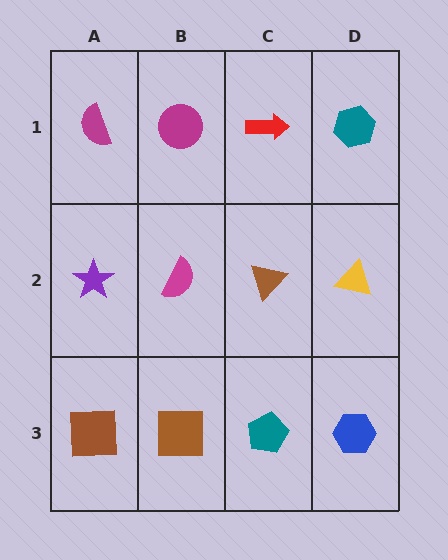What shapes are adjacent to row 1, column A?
A purple star (row 2, column A), a magenta circle (row 1, column B).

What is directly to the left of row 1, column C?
A magenta circle.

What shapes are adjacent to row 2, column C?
A red arrow (row 1, column C), a teal pentagon (row 3, column C), a magenta semicircle (row 2, column B), a yellow triangle (row 2, column D).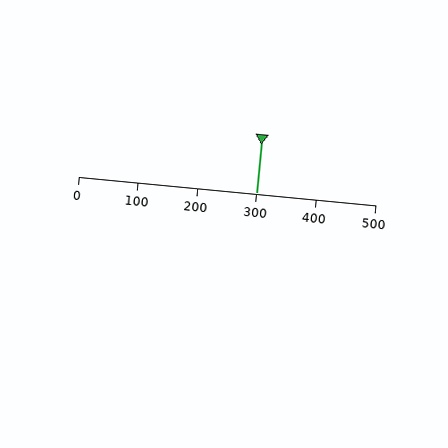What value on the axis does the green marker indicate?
The marker indicates approximately 300.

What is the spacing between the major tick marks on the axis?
The major ticks are spaced 100 apart.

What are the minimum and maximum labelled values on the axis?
The axis runs from 0 to 500.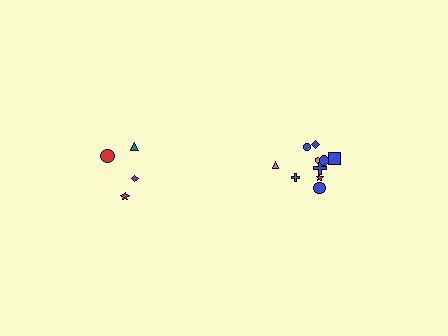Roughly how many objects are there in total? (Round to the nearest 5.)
Roughly 15 objects in total.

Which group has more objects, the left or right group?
The right group.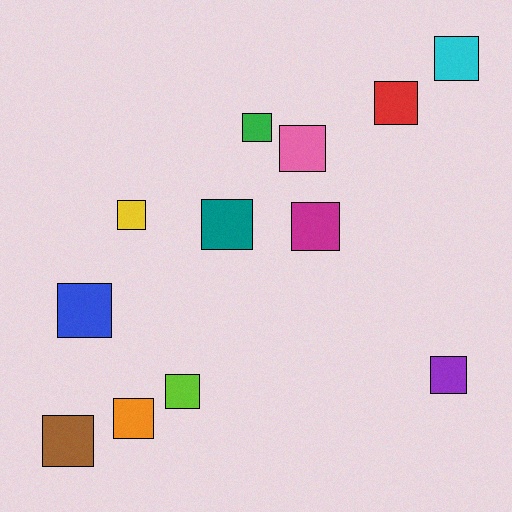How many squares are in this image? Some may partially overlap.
There are 12 squares.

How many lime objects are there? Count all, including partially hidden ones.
There is 1 lime object.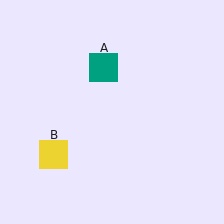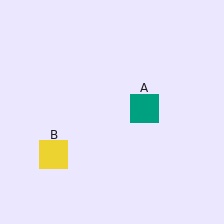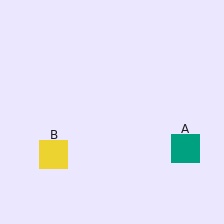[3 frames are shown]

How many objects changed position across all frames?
1 object changed position: teal square (object A).